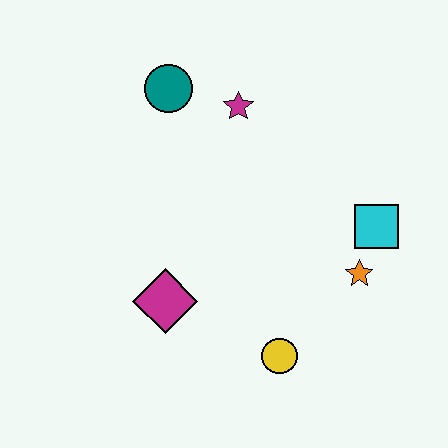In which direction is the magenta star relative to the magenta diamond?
The magenta star is above the magenta diamond.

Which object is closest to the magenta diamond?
The yellow circle is closest to the magenta diamond.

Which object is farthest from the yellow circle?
The teal circle is farthest from the yellow circle.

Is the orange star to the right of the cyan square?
No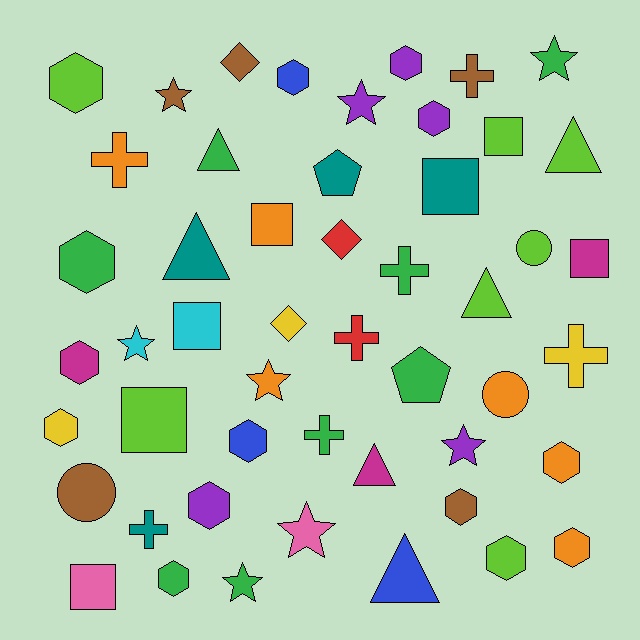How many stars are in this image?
There are 8 stars.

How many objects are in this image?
There are 50 objects.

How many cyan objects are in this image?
There are 2 cyan objects.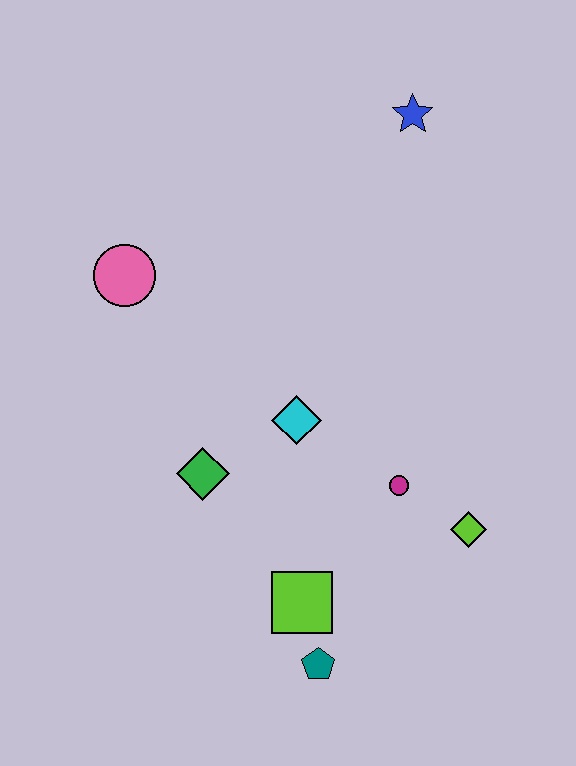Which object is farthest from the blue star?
The teal pentagon is farthest from the blue star.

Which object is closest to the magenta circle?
The lime diamond is closest to the magenta circle.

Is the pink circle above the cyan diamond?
Yes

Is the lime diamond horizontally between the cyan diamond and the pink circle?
No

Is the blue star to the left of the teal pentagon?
No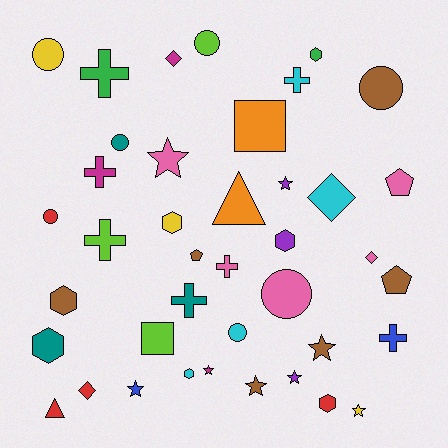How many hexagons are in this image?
There are 7 hexagons.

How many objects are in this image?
There are 40 objects.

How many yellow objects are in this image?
There are 3 yellow objects.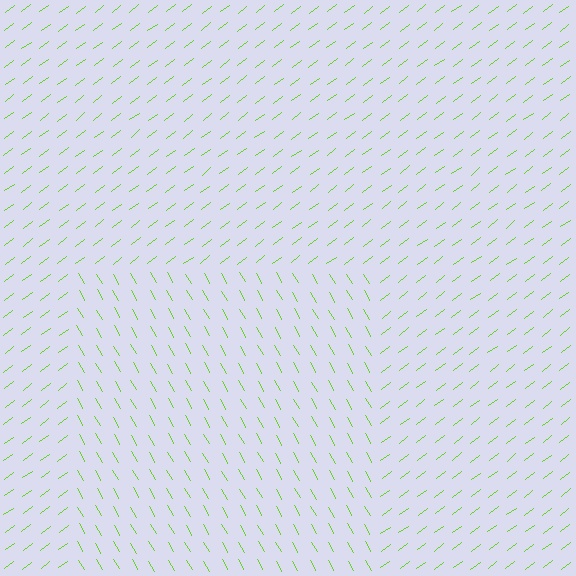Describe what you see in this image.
The image is filled with small lime line segments. A rectangle region in the image has lines oriented differently from the surrounding lines, creating a visible texture boundary.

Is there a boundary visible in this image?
Yes, there is a texture boundary formed by a change in line orientation.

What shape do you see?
I see a rectangle.